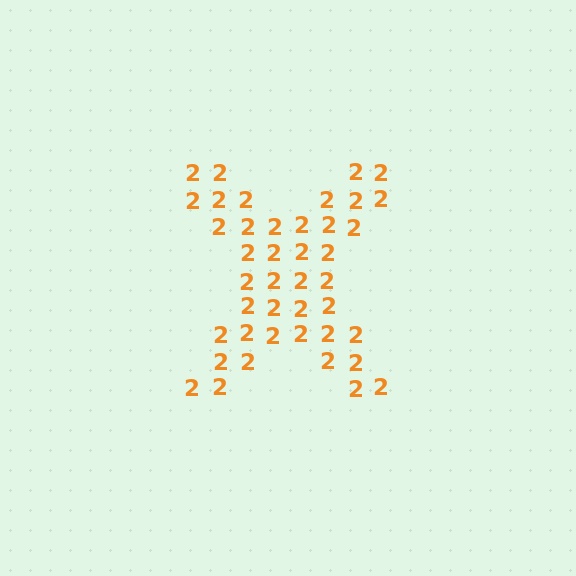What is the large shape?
The large shape is the letter X.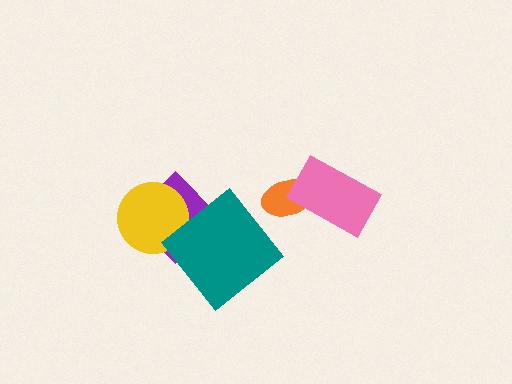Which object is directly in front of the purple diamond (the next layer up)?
The yellow circle is directly in front of the purple diamond.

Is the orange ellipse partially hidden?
Yes, it is partially covered by another shape.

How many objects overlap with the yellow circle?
1 object overlaps with the yellow circle.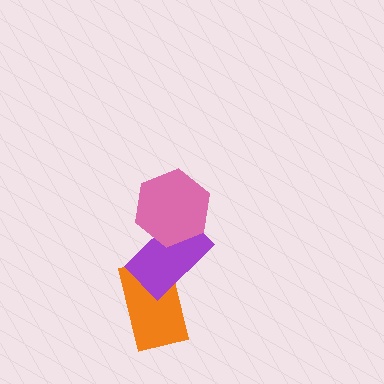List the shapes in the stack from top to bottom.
From top to bottom: the pink hexagon, the purple rectangle, the orange rectangle.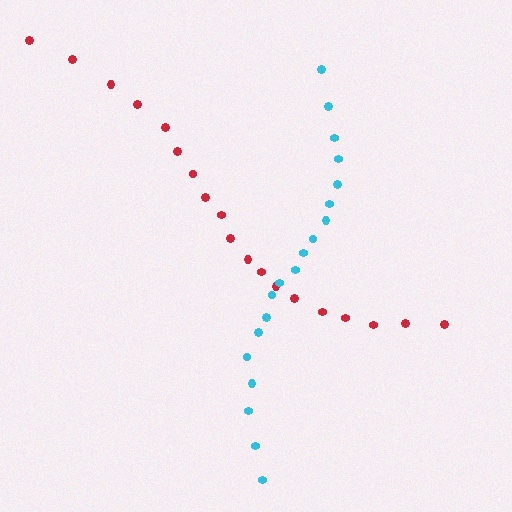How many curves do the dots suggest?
There are 2 distinct paths.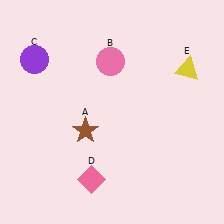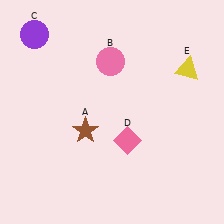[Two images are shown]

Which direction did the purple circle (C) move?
The purple circle (C) moved up.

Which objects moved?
The objects that moved are: the purple circle (C), the pink diamond (D).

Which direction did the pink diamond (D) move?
The pink diamond (D) moved up.